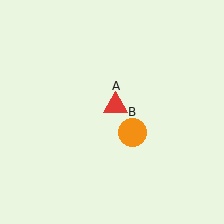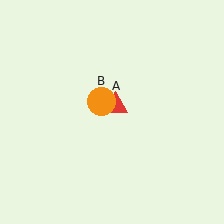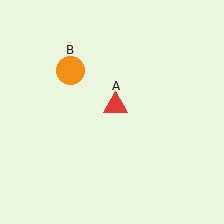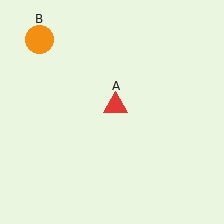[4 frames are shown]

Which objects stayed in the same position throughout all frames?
Red triangle (object A) remained stationary.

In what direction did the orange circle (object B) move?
The orange circle (object B) moved up and to the left.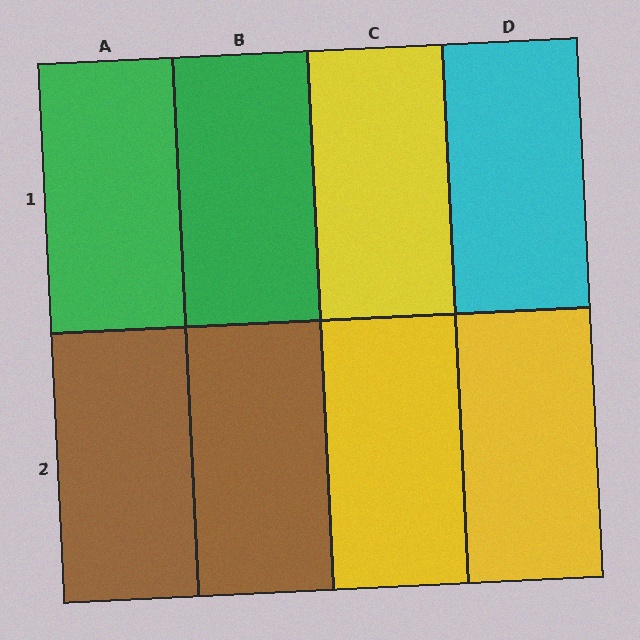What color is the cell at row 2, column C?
Yellow.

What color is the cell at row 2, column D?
Yellow.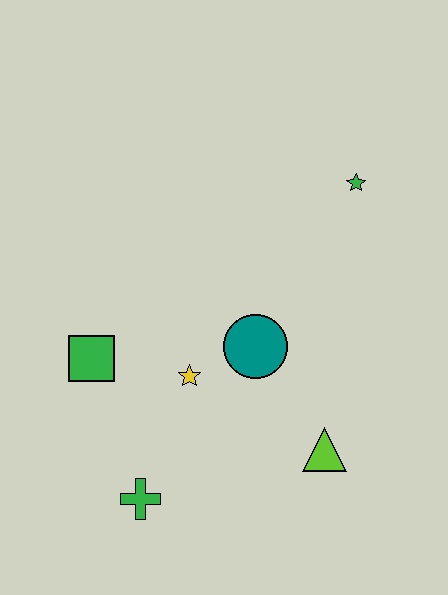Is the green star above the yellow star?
Yes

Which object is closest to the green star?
The teal circle is closest to the green star.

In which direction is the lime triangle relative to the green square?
The lime triangle is to the right of the green square.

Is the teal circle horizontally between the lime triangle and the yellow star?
Yes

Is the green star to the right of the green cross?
Yes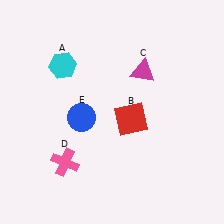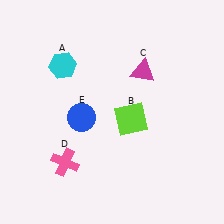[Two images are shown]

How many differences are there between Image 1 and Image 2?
There is 1 difference between the two images.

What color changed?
The square (B) changed from red in Image 1 to lime in Image 2.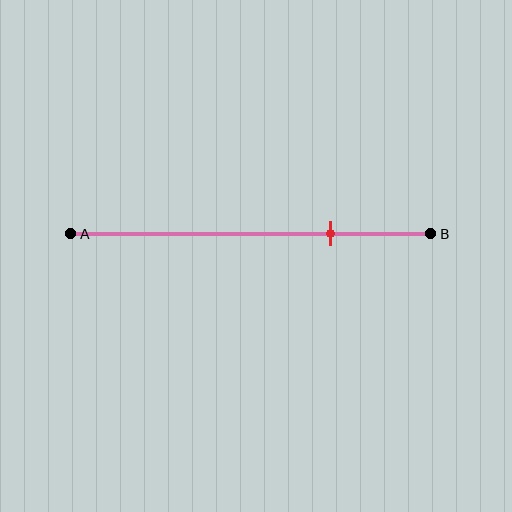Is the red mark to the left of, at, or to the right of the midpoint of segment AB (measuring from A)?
The red mark is to the right of the midpoint of segment AB.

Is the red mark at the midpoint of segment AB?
No, the mark is at about 70% from A, not at the 50% midpoint.